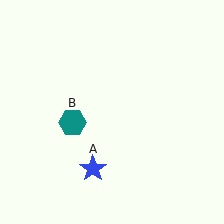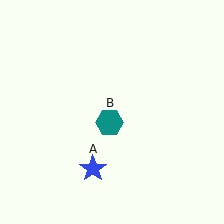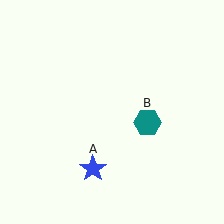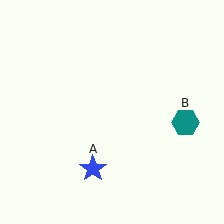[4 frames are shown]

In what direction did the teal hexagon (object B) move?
The teal hexagon (object B) moved right.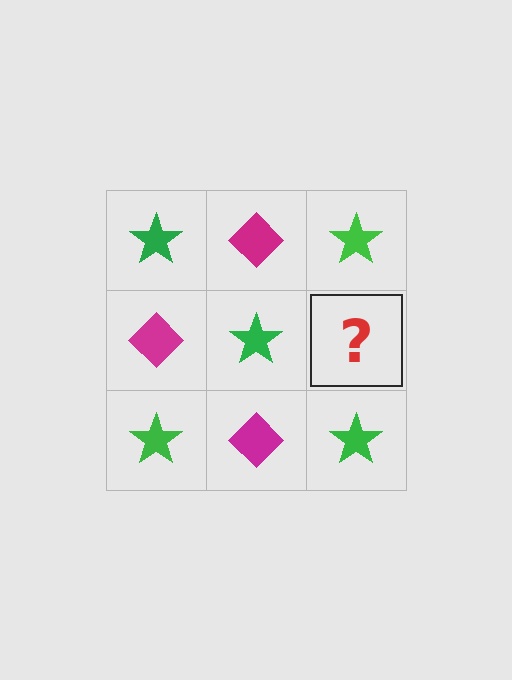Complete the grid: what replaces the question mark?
The question mark should be replaced with a magenta diamond.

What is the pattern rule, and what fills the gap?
The rule is that it alternates green star and magenta diamond in a checkerboard pattern. The gap should be filled with a magenta diamond.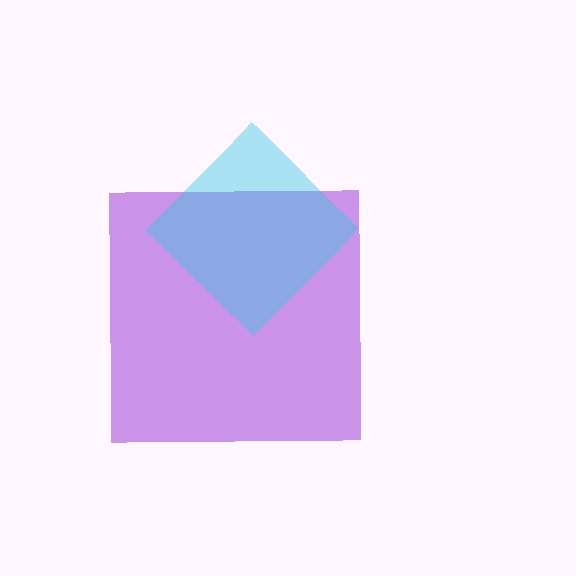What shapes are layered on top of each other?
The layered shapes are: a purple square, a cyan diamond.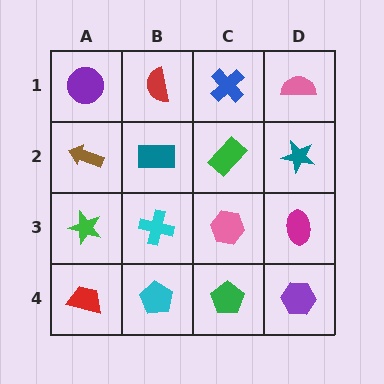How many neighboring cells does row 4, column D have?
2.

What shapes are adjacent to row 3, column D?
A teal star (row 2, column D), a purple hexagon (row 4, column D), a pink hexagon (row 3, column C).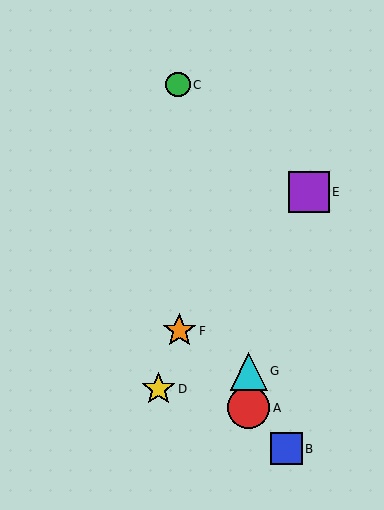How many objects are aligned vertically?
2 objects (A, G) are aligned vertically.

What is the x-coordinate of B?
Object B is at x≈286.